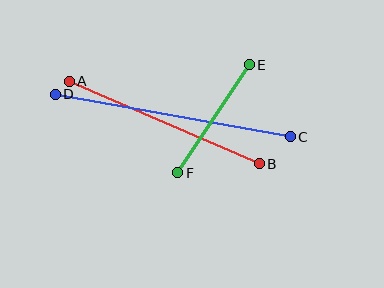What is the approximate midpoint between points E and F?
The midpoint is at approximately (213, 119) pixels.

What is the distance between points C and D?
The distance is approximately 239 pixels.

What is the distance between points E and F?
The distance is approximately 130 pixels.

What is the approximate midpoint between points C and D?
The midpoint is at approximately (173, 115) pixels.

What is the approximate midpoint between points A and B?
The midpoint is at approximately (164, 122) pixels.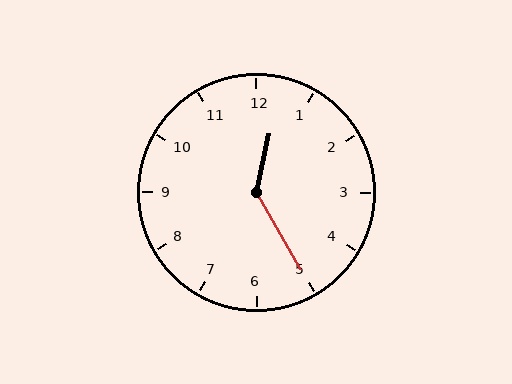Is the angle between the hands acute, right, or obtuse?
It is obtuse.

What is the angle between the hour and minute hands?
Approximately 138 degrees.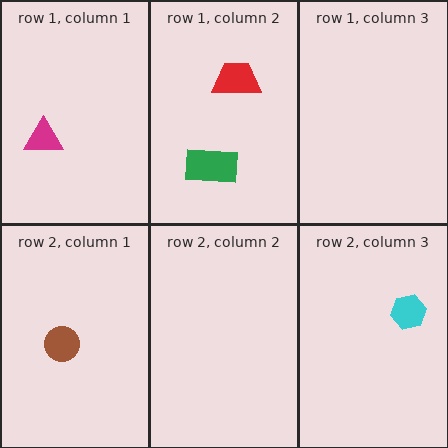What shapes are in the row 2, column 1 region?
The brown circle.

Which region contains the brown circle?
The row 2, column 1 region.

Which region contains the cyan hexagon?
The row 2, column 3 region.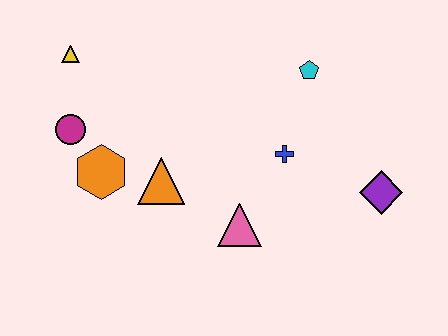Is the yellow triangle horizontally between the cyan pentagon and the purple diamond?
No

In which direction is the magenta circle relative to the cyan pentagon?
The magenta circle is to the left of the cyan pentagon.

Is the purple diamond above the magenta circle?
No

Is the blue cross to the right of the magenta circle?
Yes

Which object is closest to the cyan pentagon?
The blue cross is closest to the cyan pentagon.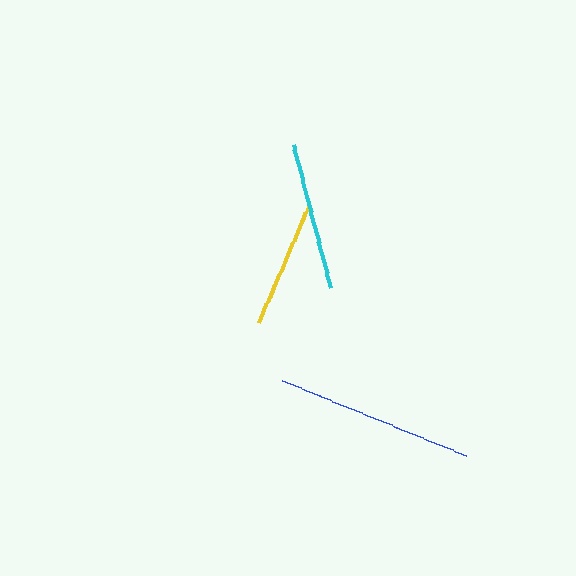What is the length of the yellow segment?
The yellow segment is approximately 129 pixels long.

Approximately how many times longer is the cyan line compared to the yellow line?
The cyan line is approximately 1.2 times the length of the yellow line.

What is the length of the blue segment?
The blue segment is approximately 198 pixels long.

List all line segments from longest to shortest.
From longest to shortest: blue, cyan, yellow.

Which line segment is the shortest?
The yellow line is the shortest at approximately 129 pixels.